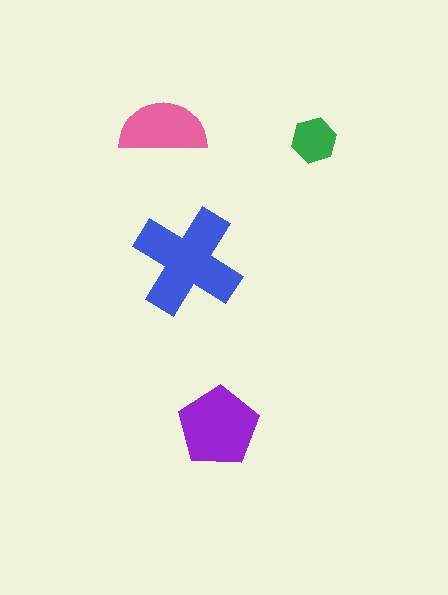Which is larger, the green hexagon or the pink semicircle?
The pink semicircle.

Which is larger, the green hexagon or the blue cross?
The blue cross.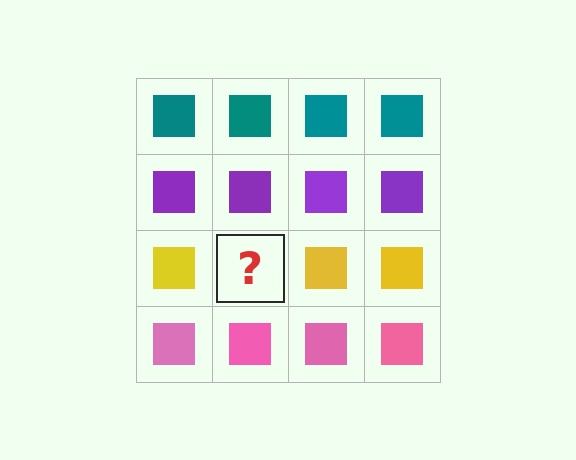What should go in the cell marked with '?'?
The missing cell should contain a yellow square.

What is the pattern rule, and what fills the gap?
The rule is that each row has a consistent color. The gap should be filled with a yellow square.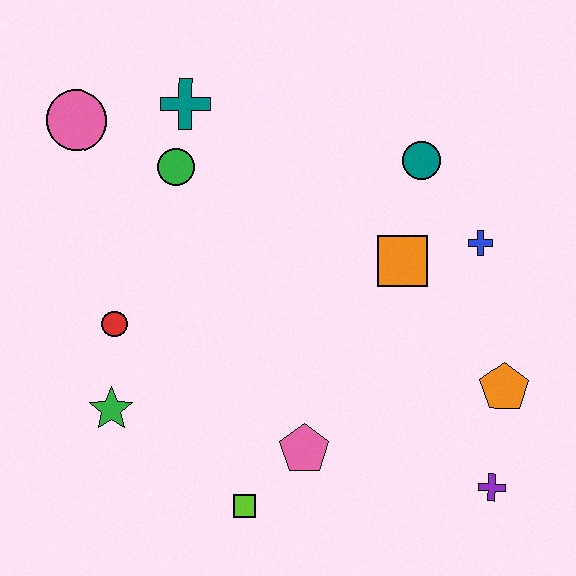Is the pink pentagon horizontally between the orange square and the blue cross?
No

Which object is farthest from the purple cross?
The pink circle is farthest from the purple cross.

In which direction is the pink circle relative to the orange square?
The pink circle is to the left of the orange square.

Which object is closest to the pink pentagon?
The lime square is closest to the pink pentagon.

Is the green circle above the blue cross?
Yes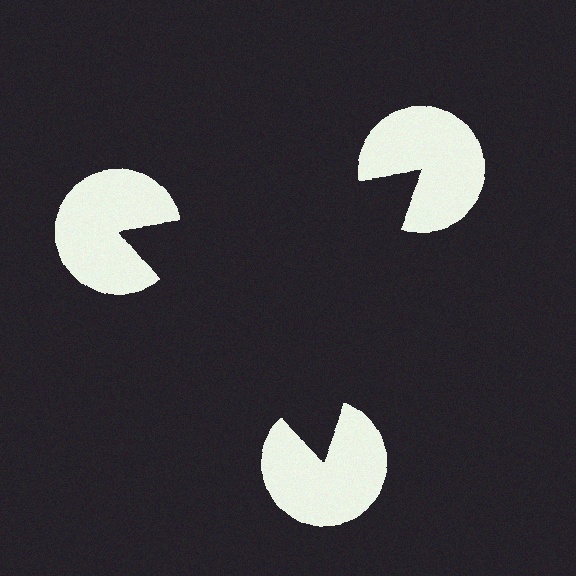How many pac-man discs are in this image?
There are 3 — one at each vertex of the illusory triangle.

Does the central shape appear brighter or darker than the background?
It typically appears slightly darker than the background, even though no actual brightness change is drawn.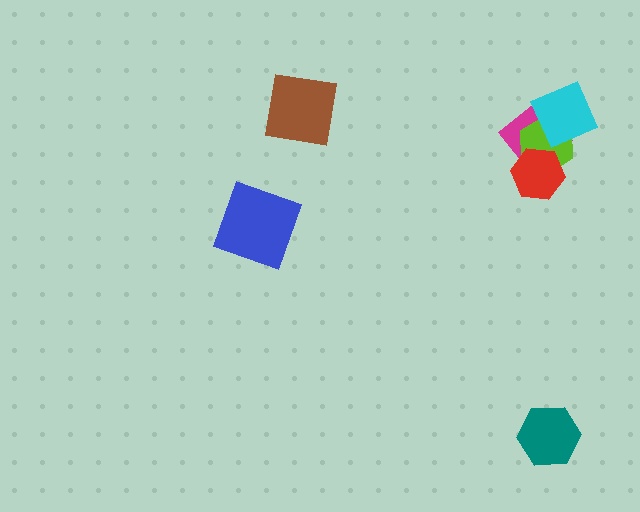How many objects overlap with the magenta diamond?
3 objects overlap with the magenta diamond.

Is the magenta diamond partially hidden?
Yes, it is partially covered by another shape.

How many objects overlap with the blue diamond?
0 objects overlap with the blue diamond.